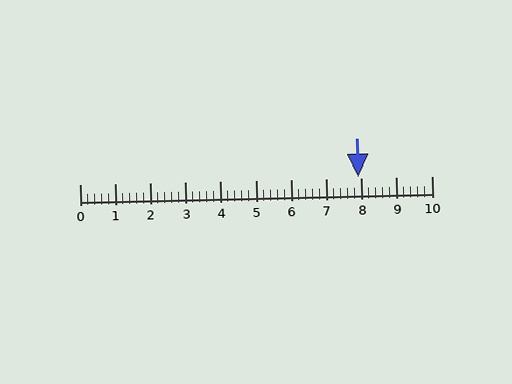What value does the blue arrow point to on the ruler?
The blue arrow points to approximately 7.9.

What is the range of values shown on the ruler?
The ruler shows values from 0 to 10.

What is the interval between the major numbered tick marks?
The major tick marks are spaced 1 units apart.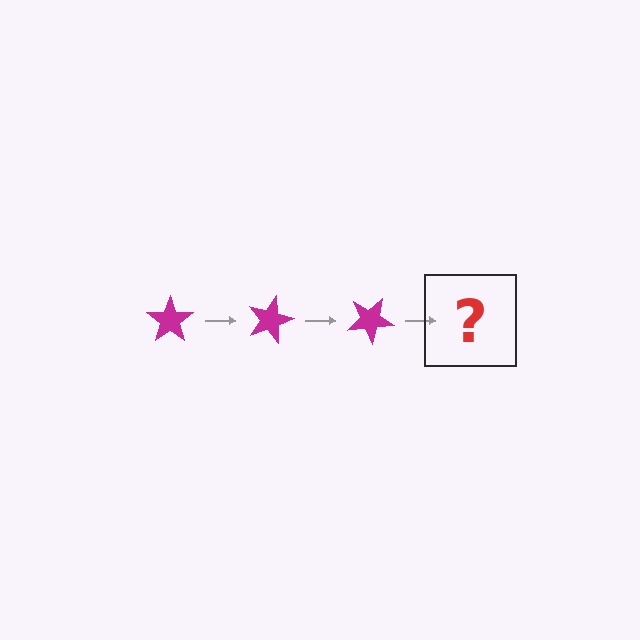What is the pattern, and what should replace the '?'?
The pattern is that the star rotates 15 degrees each step. The '?' should be a magenta star rotated 45 degrees.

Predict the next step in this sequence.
The next step is a magenta star rotated 45 degrees.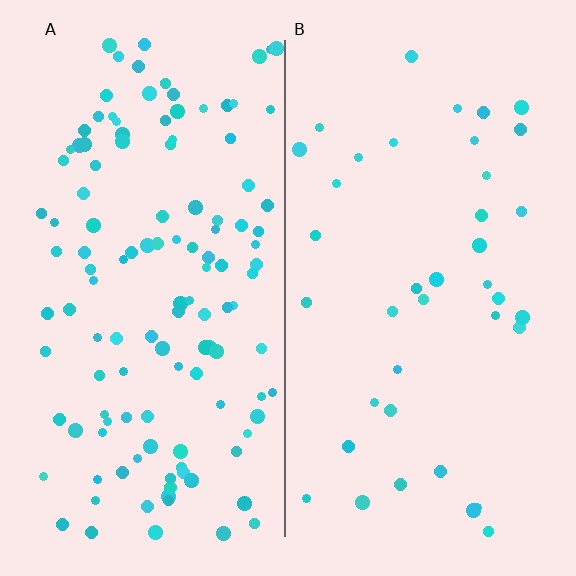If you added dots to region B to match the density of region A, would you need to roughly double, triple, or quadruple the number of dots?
Approximately triple.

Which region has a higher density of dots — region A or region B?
A (the left).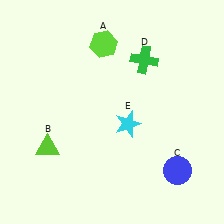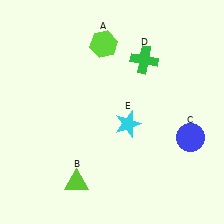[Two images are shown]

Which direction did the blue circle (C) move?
The blue circle (C) moved up.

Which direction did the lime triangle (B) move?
The lime triangle (B) moved down.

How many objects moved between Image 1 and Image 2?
2 objects moved between the two images.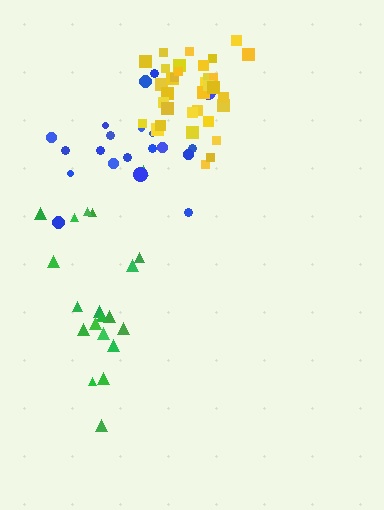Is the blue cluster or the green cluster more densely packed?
Blue.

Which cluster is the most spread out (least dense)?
Green.